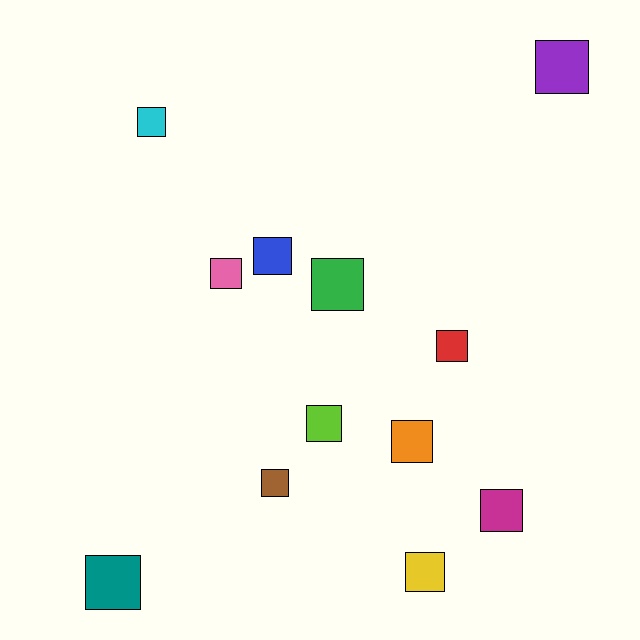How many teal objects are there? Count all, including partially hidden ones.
There is 1 teal object.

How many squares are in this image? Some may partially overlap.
There are 12 squares.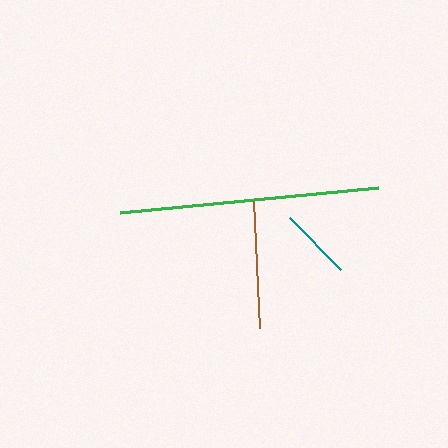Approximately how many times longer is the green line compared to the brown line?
The green line is approximately 2.0 times the length of the brown line.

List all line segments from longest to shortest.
From longest to shortest: green, brown, teal.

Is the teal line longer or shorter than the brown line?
The brown line is longer than the teal line.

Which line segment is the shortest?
The teal line is the shortest at approximately 73 pixels.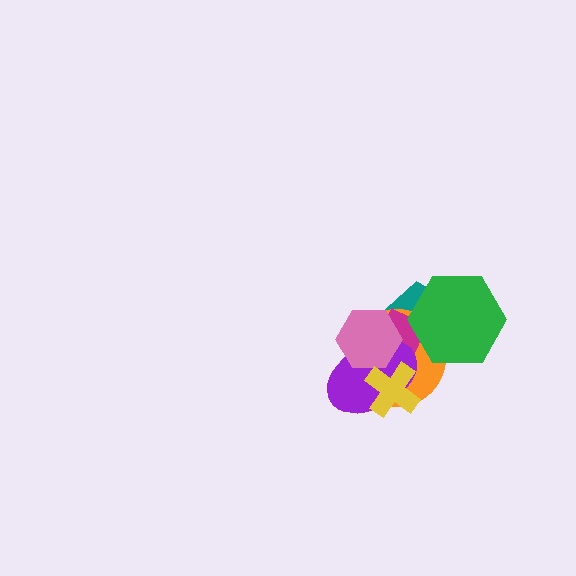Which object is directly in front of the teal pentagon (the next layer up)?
The orange circle is directly in front of the teal pentagon.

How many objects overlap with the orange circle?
6 objects overlap with the orange circle.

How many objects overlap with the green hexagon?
3 objects overlap with the green hexagon.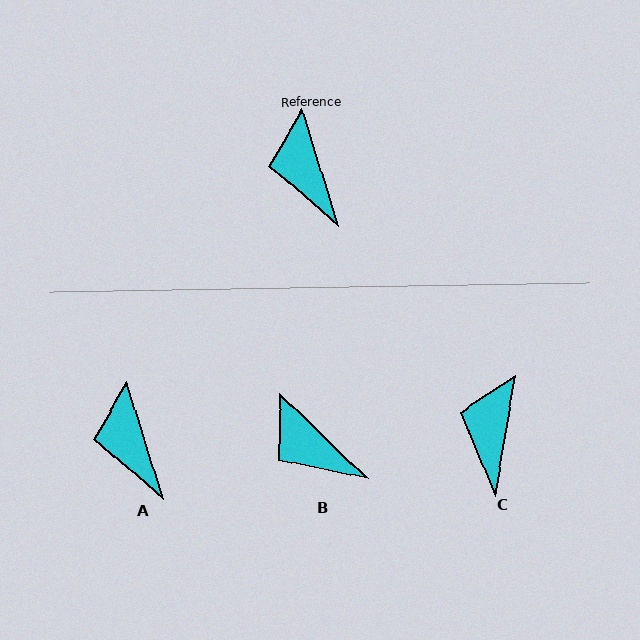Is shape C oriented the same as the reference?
No, it is off by about 27 degrees.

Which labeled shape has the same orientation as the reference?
A.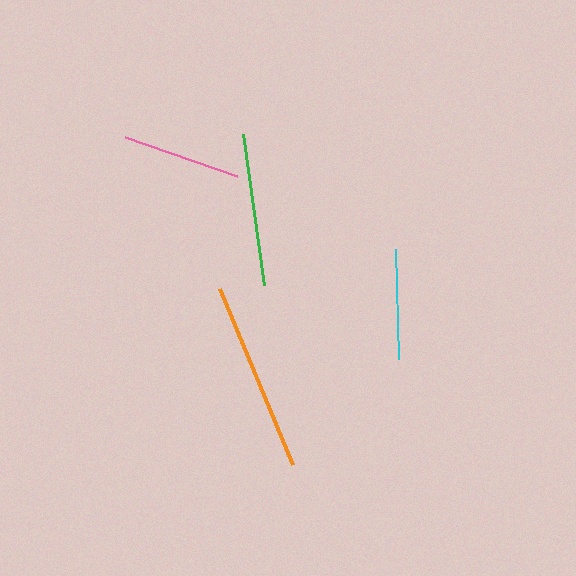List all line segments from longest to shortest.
From longest to shortest: orange, green, pink, cyan.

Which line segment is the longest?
The orange line is the longest at approximately 191 pixels.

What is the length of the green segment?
The green segment is approximately 153 pixels long.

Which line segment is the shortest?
The cyan line is the shortest at approximately 111 pixels.